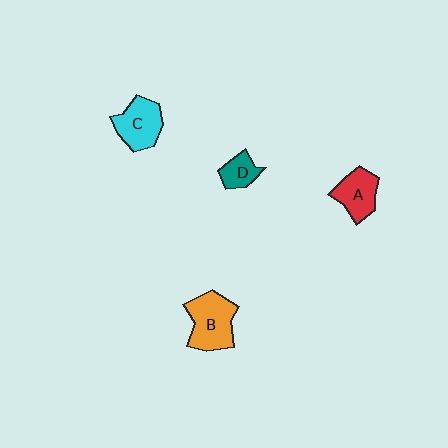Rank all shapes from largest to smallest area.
From largest to smallest: B (orange), C (cyan), A (red), D (teal).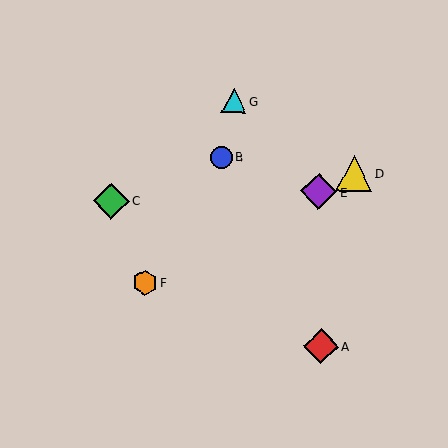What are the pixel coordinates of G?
Object G is at (234, 101).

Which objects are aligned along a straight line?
Objects D, E, F are aligned along a straight line.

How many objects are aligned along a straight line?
3 objects (D, E, F) are aligned along a straight line.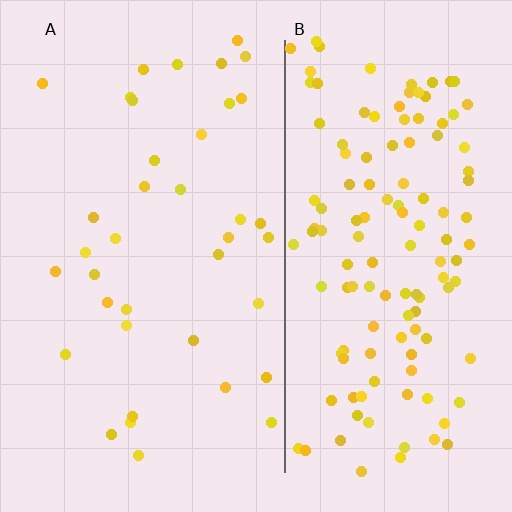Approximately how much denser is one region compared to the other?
Approximately 3.5× — region B over region A.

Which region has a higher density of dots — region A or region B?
B (the right).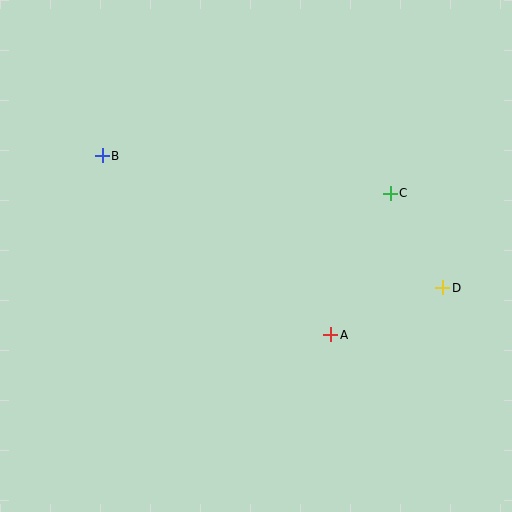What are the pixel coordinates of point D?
Point D is at (443, 288).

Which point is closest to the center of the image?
Point A at (331, 335) is closest to the center.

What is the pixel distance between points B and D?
The distance between B and D is 365 pixels.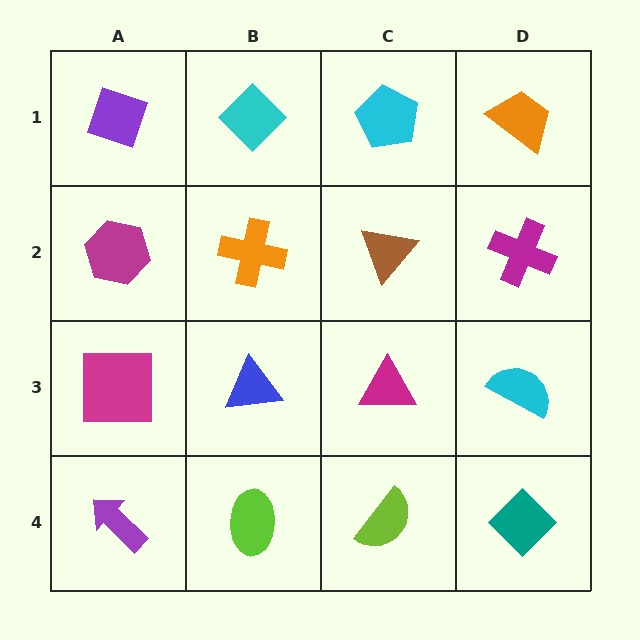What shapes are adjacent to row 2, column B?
A cyan diamond (row 1, column B), a blue triangle (row 3, column B), a magenta hexagon (row 2, column A), a brown triangle (row 2, column C).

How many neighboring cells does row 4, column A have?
2.